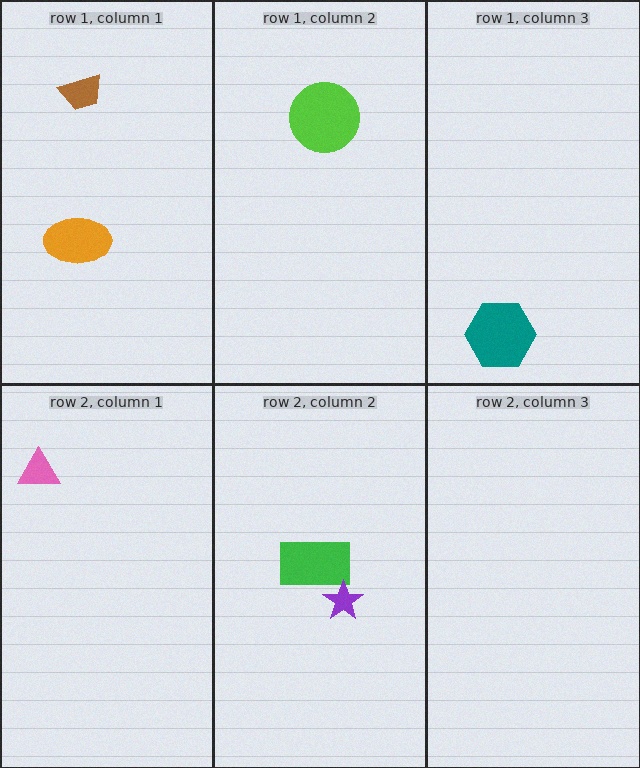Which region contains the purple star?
The row 2, column 2 region.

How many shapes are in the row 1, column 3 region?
1.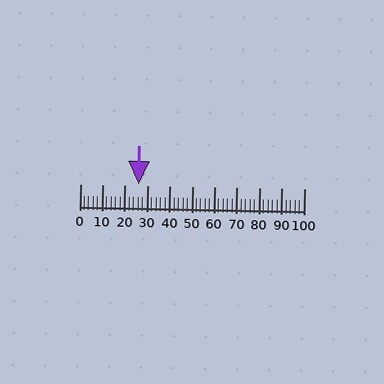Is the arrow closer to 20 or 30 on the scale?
The arrow is closer to 30.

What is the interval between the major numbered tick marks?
The major tick marks are spaced 10 units apart.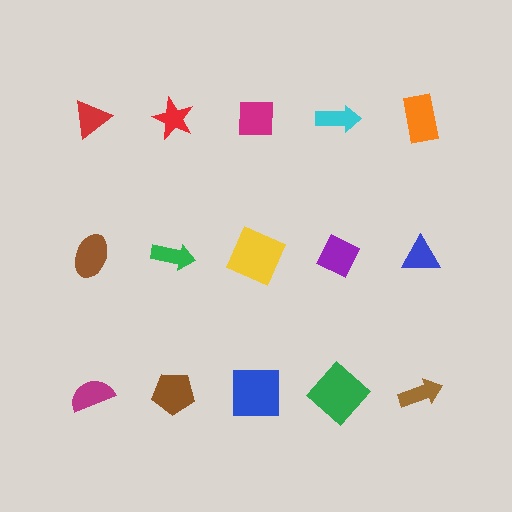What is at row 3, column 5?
A brown arrow.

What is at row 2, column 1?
A brown ellipse.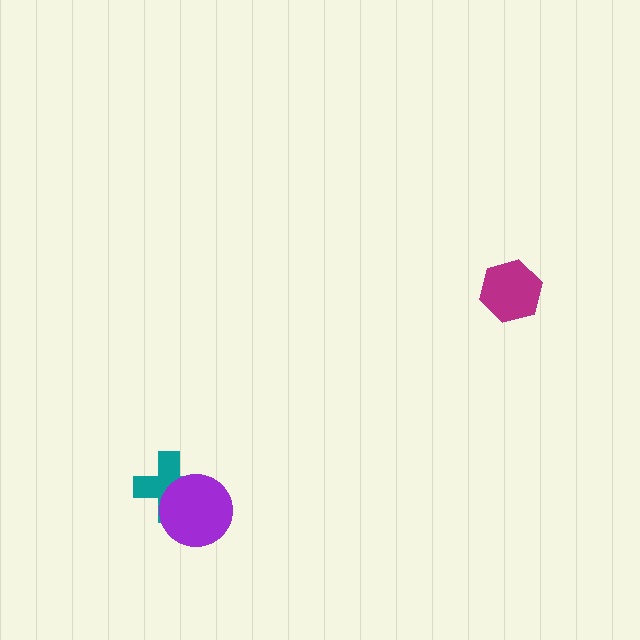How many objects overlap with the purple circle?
1 object overlaps with the purple circle.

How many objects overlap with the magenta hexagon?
0 objects overlap with the magenta hexagon.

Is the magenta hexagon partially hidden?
No, no other shape covers it.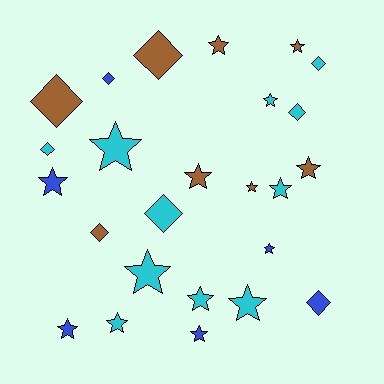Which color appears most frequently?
Cyan, with 11 objects.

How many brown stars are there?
There are 5 brown stars.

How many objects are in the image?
There are 25 objects.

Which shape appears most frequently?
Star, with 16 objects.